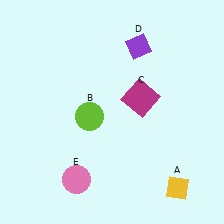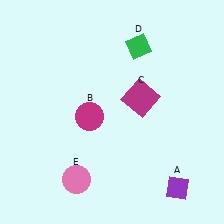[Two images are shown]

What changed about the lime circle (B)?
In Image 1, B is lime. In Image 2, it changed to magenta.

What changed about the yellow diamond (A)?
In Image 1, A is yellow. In Image 2, it changed to purple.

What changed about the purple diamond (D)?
In Image 1, D is purple. In Image 2, it changed to green.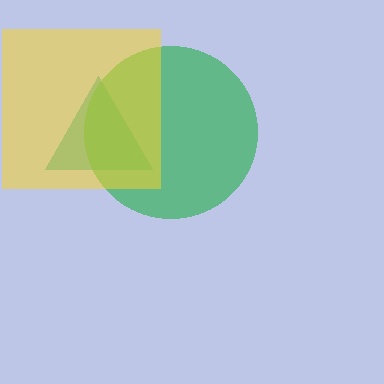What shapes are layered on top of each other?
The layered shapes are: a teal triangle, a green circle, a yellow square.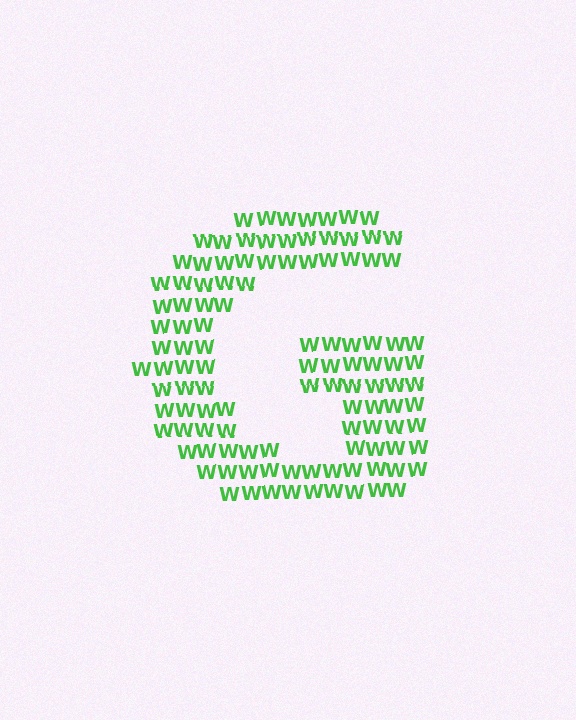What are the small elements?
The small elements are letter W's.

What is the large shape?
The large shape is the letter G.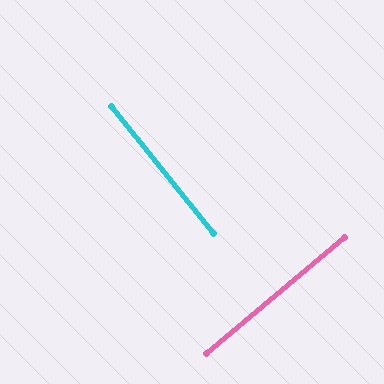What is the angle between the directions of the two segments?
Approximately 89 degrees.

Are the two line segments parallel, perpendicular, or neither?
Perpendicular — they meet at approximately 89°.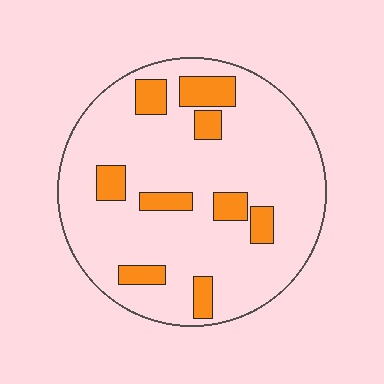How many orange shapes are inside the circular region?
9.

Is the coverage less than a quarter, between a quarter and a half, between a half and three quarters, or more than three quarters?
Less than a quarter.